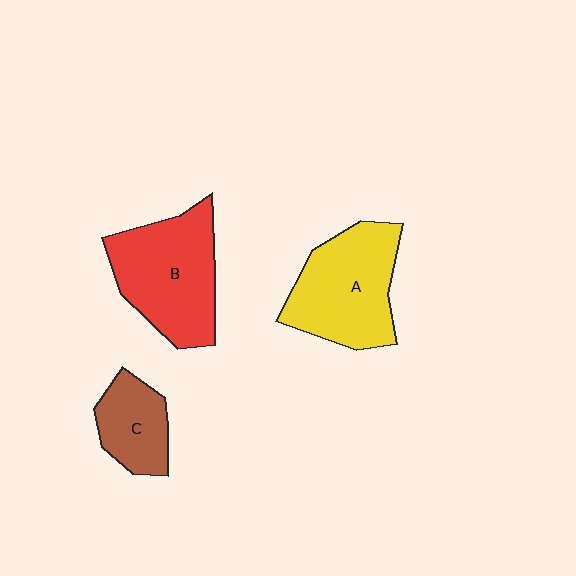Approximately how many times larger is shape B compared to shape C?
Approximately 1.9 times.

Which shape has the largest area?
Shape B (red).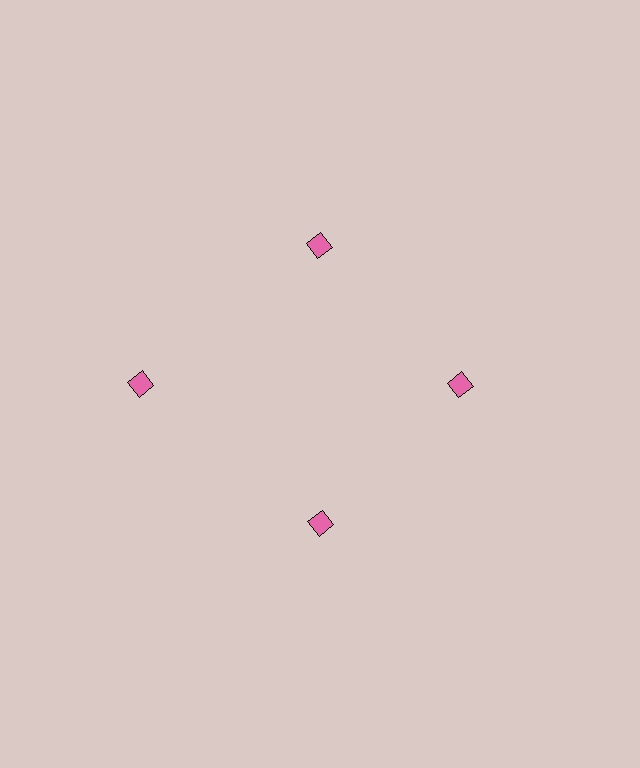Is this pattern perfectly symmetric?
No. The 4 pink diamonds are arranged in a ring, but one element near the 9 o'clock position is pushed outward from the center, breaking the 4-fold rotational symmetry.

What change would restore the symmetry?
The symmetry would be restored by moving it inward, back onto the ring so that all 4 diamonds sit at equal angles and equal distance from the center.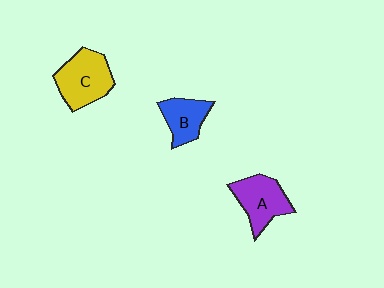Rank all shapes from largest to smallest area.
From largest to smallest: C (yellow), A (purple), B (blue).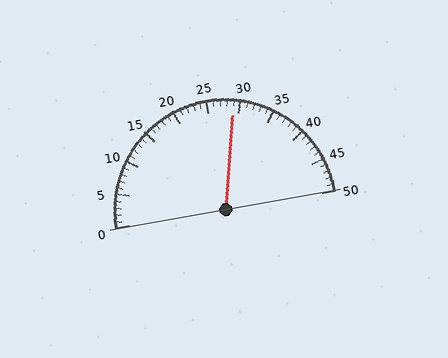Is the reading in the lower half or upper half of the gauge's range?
The reading is in the upper half of the range (0 to 50).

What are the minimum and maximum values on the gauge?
The gauge ranges from 0 to 50.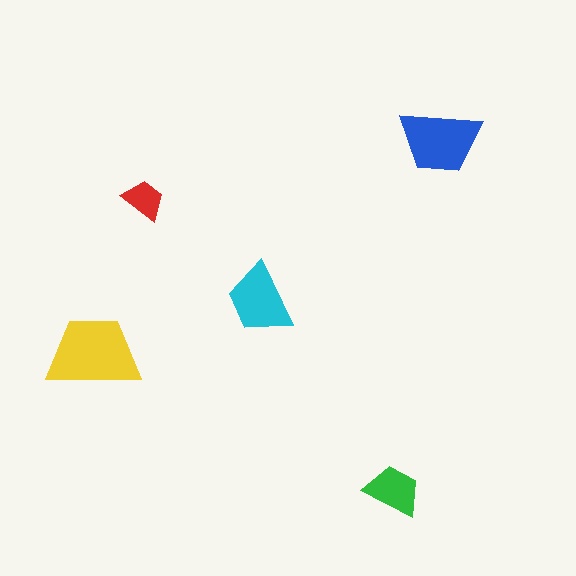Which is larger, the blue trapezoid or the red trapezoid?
The blue one.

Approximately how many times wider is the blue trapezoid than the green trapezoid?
About 1.5 times wider.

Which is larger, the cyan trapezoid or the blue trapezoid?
The blue one.